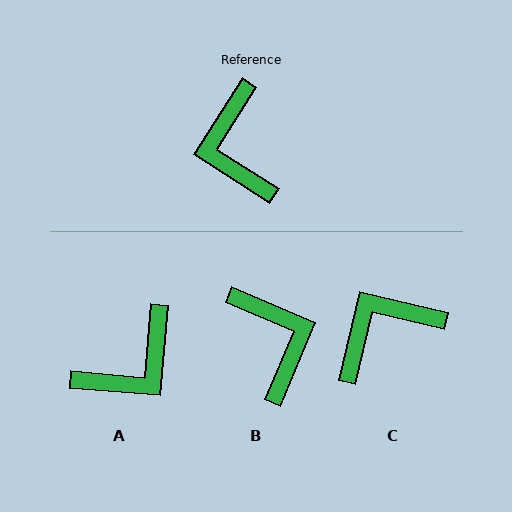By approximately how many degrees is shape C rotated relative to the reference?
Approximately 71 degrees clockwise.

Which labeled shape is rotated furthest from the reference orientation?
B, about 171 degrees away.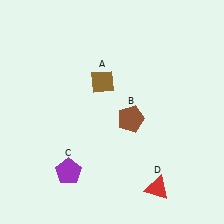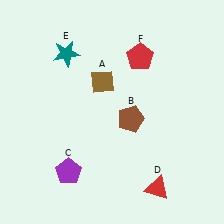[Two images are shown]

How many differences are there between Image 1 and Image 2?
There are 2 differences between the two images.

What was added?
A teal star (E), a red pentagon (F) were added in Image 2.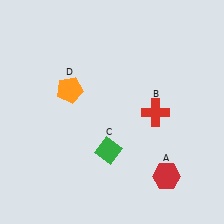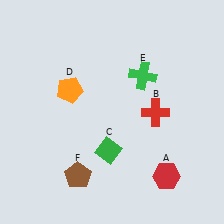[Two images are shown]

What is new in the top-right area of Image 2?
A green cross (E) was added in the top-right area of Image 2.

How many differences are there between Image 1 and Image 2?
There are 2 differences between the two images.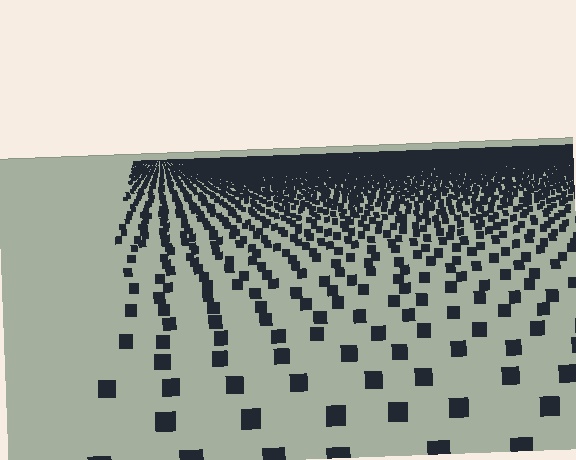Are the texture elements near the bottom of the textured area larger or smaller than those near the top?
Larger. Near the bottom, elements are closer to the viewer and appear at a bigger on-screen size.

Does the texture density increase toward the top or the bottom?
Density increases toward the top.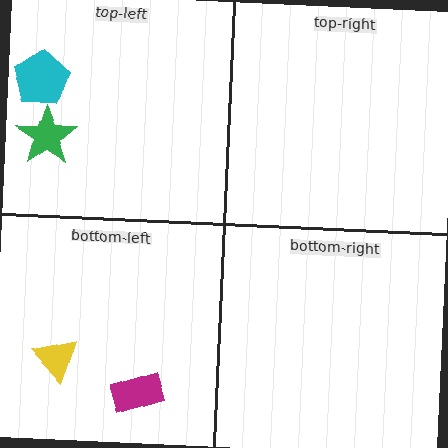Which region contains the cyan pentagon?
The top-left region.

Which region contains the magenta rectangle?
The bottom-left region.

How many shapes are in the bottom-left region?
2.